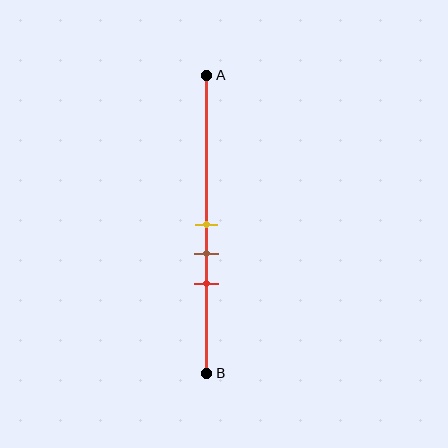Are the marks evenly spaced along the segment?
Yes, the marks are approximately evenly spaced.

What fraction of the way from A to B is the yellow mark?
The yellow mark is approximately 50% (0.5) of the way from A to B.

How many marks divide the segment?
There are 3 marks dividing the segment.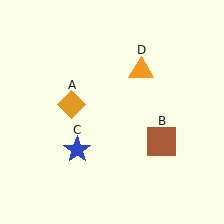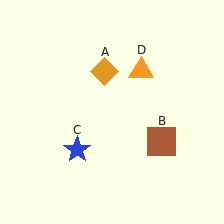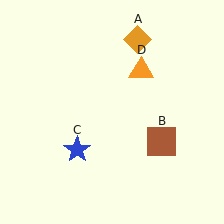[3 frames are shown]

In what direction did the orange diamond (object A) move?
The orange diamond (object A) moved up and to the right.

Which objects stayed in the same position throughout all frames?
Brown square (object B) and blue star (object C) and orange triangle (object D) remained stationary.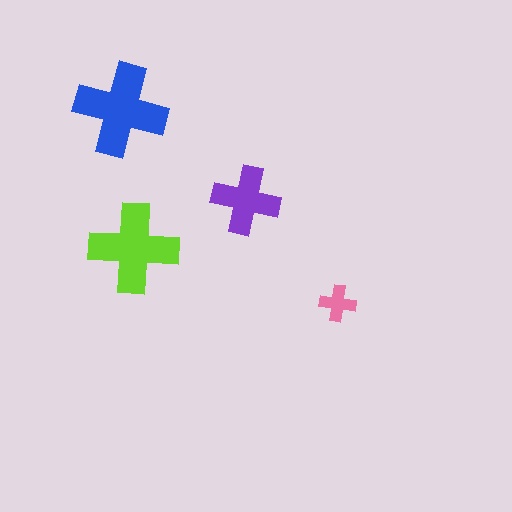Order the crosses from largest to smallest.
the blue one, the lime one, the purple one, the pink one.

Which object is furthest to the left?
The blue cross is leftmost.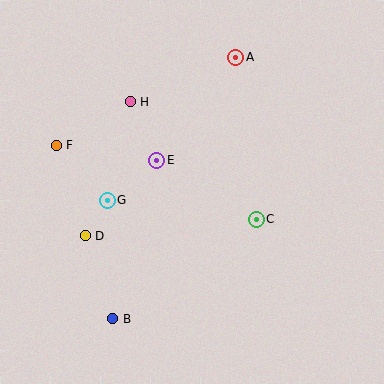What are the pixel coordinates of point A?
Point A is at (236, 57).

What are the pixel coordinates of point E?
Point E is at (157, 160).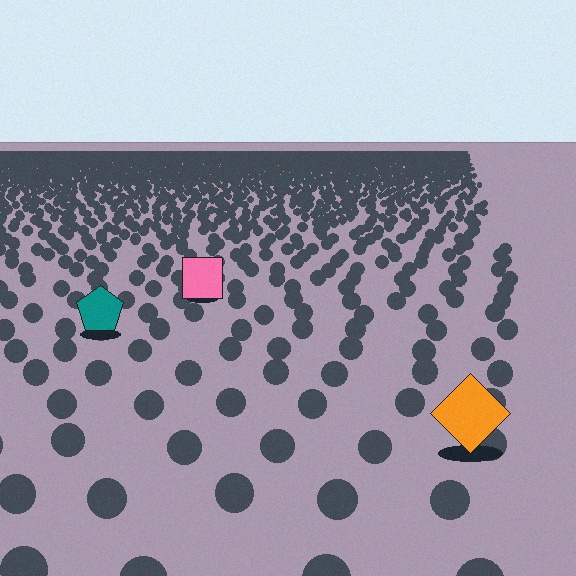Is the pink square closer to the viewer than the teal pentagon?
No. The teal pentagon is closer — you can tell from the texture gradient: the ground texture is coarser near it.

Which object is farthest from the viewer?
The pink square is farthest from the viewer. It appears smaller and the ground texture around it is denser.